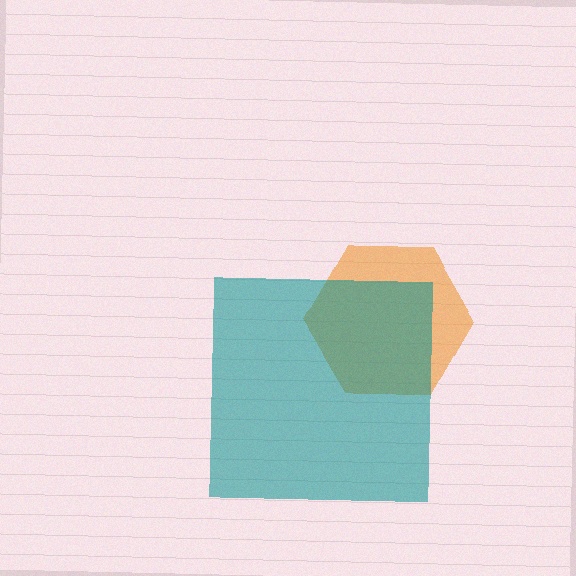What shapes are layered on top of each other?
The layered shapes are: an orange hexagon, a teal square.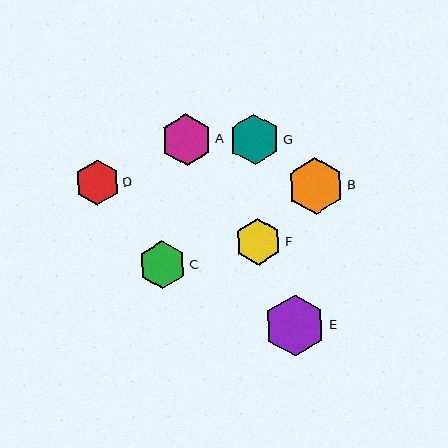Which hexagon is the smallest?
Hexagon D is the smallest with a size of approximately 45 pixels.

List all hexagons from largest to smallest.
From largest to smallest: E, B, A, G, C, F, D.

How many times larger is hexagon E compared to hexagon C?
Hexagon E is approximately 1.3 times the size of hexagon C.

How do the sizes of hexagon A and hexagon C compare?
Hexagon A and hexagon C are approximately the same size.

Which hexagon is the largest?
Hexagon E is the largest with a size of approximately 61 pixels.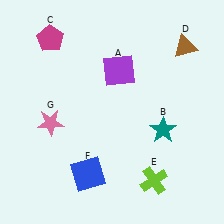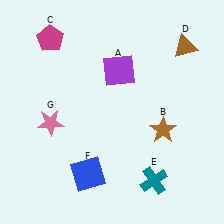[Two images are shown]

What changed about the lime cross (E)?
In Image 1, E is lime. In Image 2, it changed to teal.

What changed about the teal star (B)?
In Image 1, B is teal. In Image 2, it changed to brown.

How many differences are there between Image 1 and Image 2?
There are 2 differences between the two images.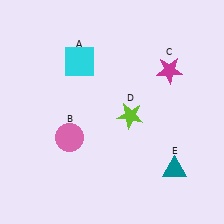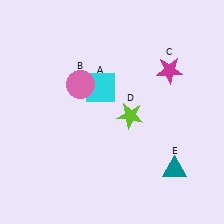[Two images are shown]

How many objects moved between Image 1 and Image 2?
2 objects moved between the two images.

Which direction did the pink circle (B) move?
The pink circle (B) moved up.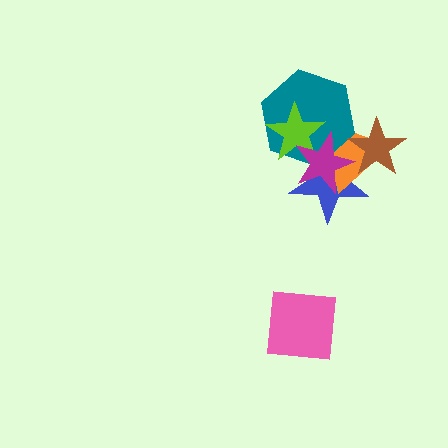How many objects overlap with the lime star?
4 objects overlap with the lime star.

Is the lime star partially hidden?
Yes, it is partially covered by another shape.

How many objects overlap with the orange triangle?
5 objects overlap with the orange triangle.